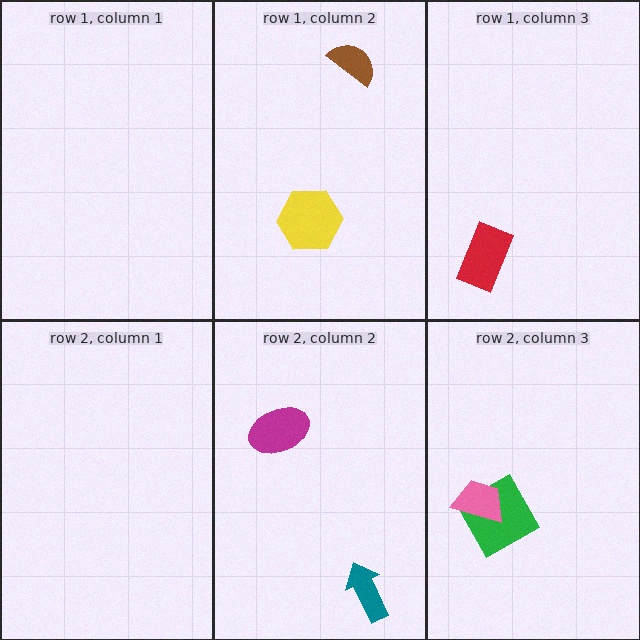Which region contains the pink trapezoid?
The row 2, column 3 region.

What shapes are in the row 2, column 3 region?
The green square, the pink trapezoid.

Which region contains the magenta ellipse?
The row 2, column 2 region.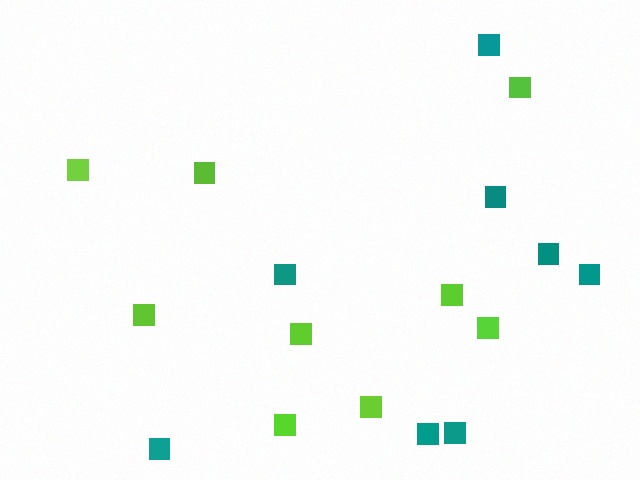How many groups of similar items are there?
There are 2 groups: one group of lime squares (9) and one group of teal squares (8).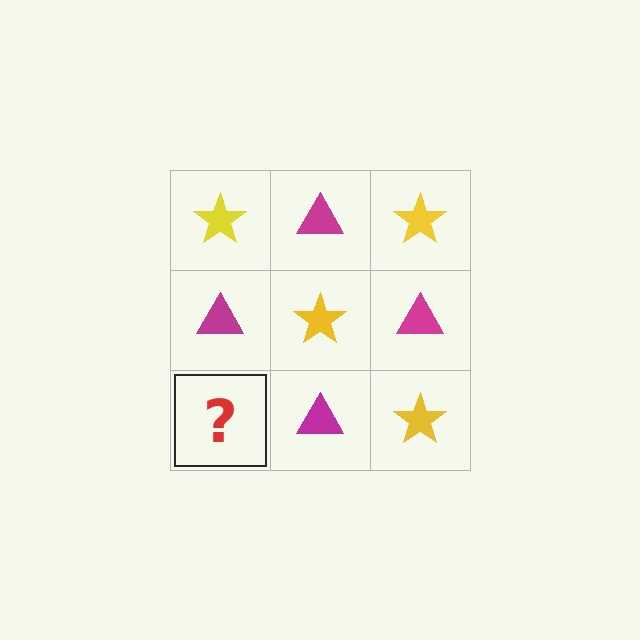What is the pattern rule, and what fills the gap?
The rule is that it alternates yellow star and magenta triangle in a checkerboard pattern. The gap should be filled with a yellow star.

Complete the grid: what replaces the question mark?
The question mark should be replaced with a yellow star.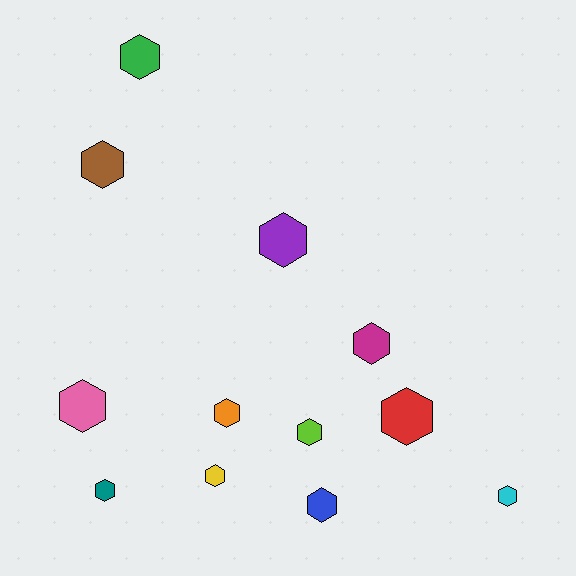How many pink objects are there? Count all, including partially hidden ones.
There is 1 pink object.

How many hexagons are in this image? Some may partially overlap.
There are 12 hexagons.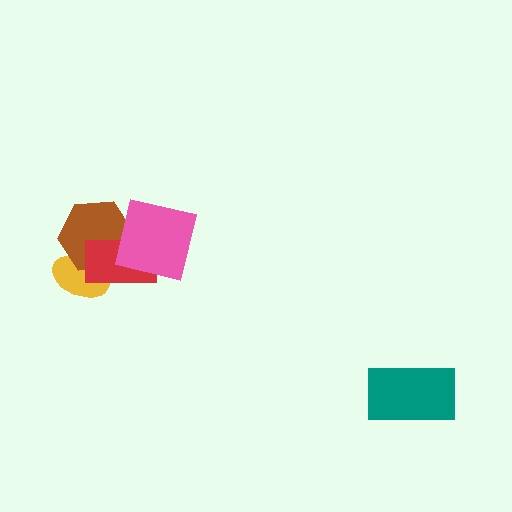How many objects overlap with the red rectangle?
3 objects overlap with the red rectangle.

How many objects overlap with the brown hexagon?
3 objects overlap with the brown hexagon.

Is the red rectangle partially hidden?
Yes, it is partially covered by another shape.